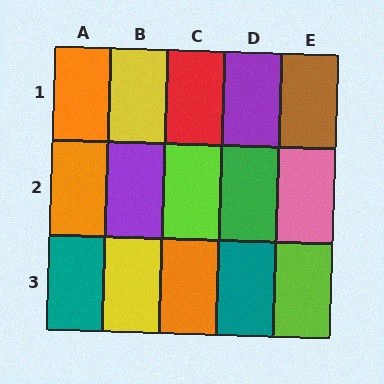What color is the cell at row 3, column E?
Lime.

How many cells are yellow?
2 cells are yellow.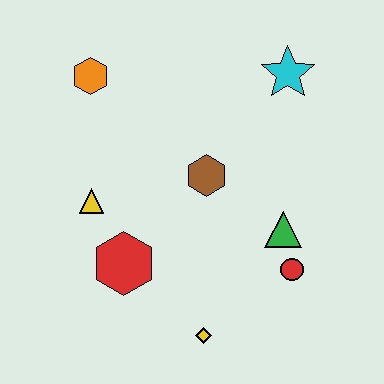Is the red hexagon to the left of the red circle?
Yes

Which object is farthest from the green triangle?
The orange hexagon is farthest from the green triangle.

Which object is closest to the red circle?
The green triangle is closest to the red circle.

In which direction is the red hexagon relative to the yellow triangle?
The red hexagon is below the yellow triangle.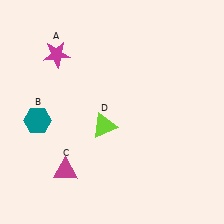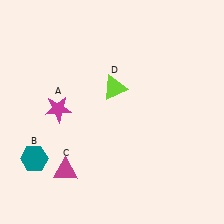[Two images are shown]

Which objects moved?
The objects that moved are: the magenta star (A), the teal hexagon (B), the lime triangle (D).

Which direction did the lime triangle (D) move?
The lime triangle (D) moved up.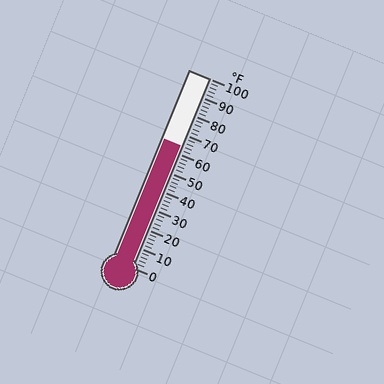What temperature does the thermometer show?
The thermometer shows approximately 64°F.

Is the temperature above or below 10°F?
The temperature is above 10°F.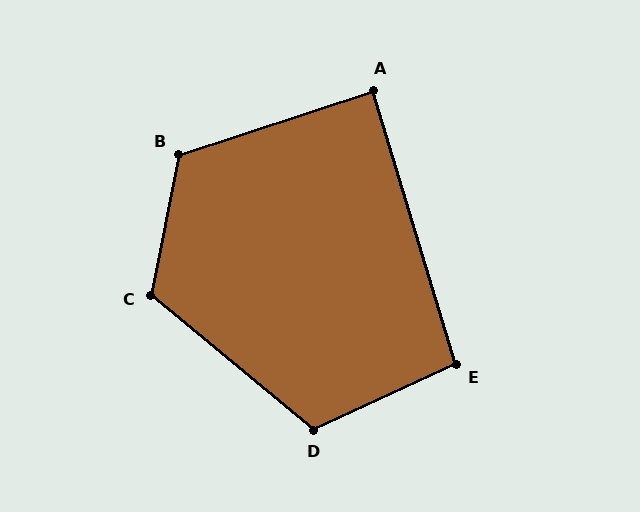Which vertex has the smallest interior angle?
A, at approximately 89 degrees.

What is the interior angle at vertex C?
Approximately 118 degrees (obtuse).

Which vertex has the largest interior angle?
B, at approximately 120 degrees.